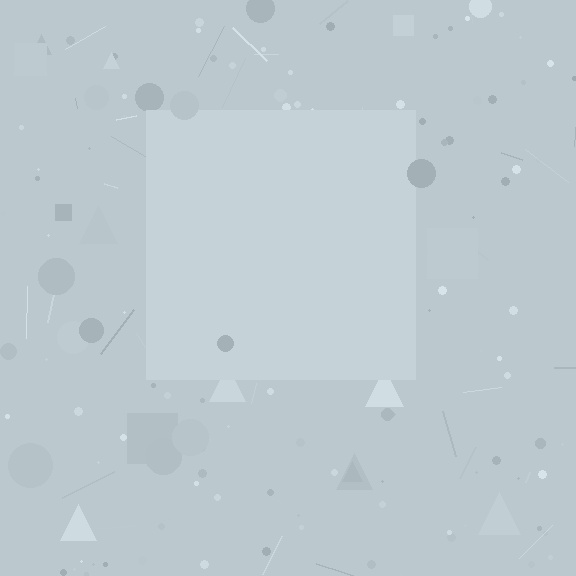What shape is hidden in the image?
A square is hidden in the image.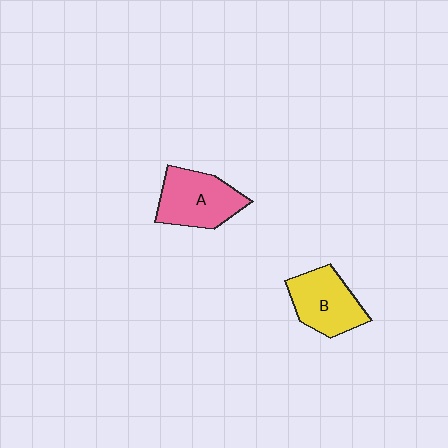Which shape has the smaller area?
Shape B (yellow).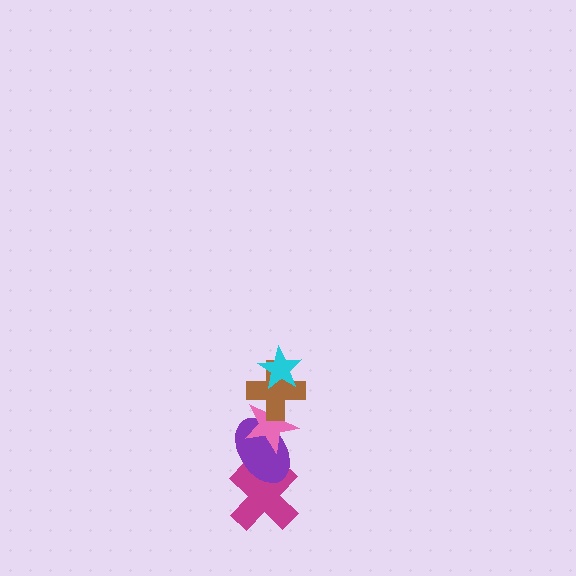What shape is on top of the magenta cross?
The purple ellipse is on top of the magenta cross.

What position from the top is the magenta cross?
The magenta cross is 5th from the top.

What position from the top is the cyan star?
The cyan star is 1st from the top.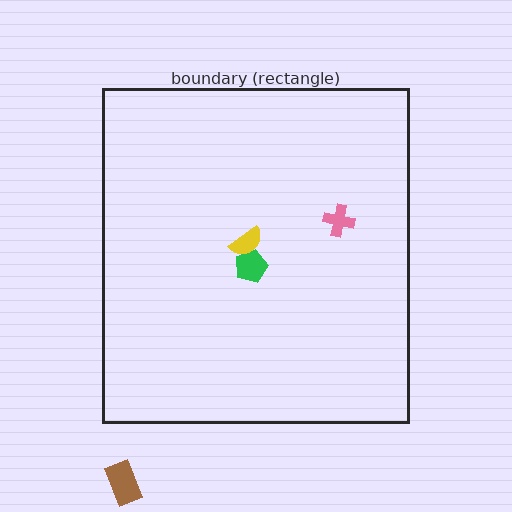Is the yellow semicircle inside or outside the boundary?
Inside.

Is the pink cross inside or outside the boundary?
Inside.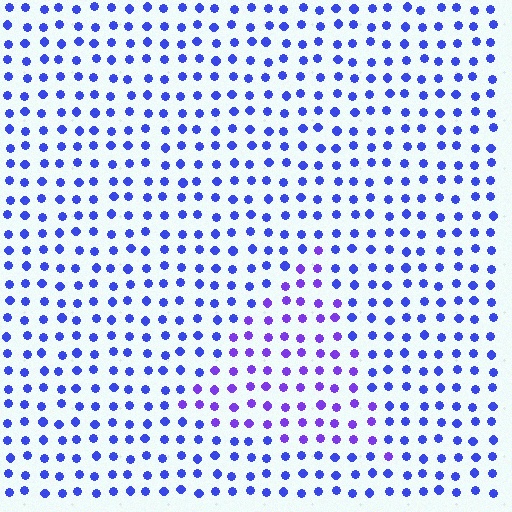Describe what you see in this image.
The image is filled with small blue elements in a uniform arrangement. A triangle-shaped region is visible where the elements are tinted to a slightly different hue, forming a subtle color boundary.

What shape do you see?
I see a triangle.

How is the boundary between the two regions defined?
The boundary is defined purely by a slight shift in hue (about 29 degrees). Spacing, size, and orientation are identical on both sides.